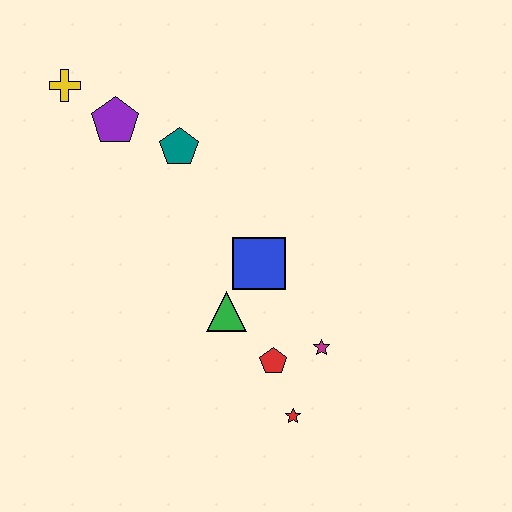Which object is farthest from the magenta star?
The yellow cross is farthest from the magenta star.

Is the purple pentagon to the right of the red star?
No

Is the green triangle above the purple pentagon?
No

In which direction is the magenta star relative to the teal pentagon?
The magenta star is below the teal pentagon.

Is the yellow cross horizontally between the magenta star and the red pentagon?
No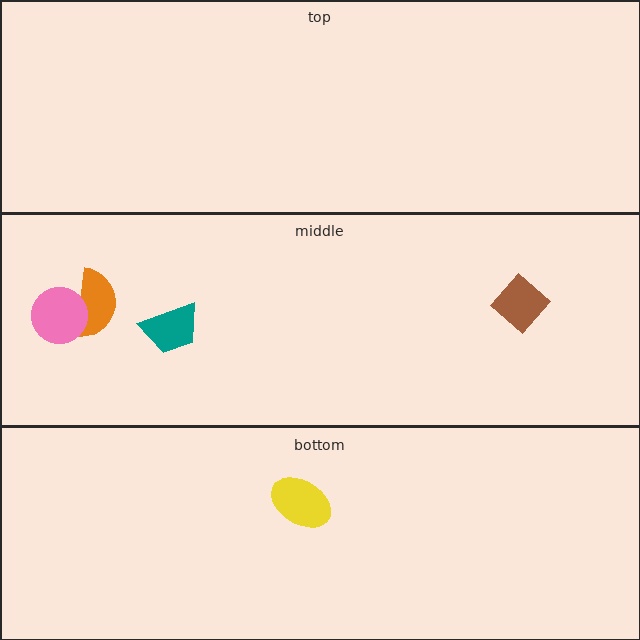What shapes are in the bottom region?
The yellow ellipse.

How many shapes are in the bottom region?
1.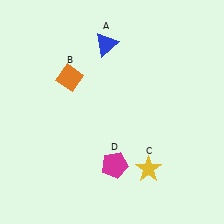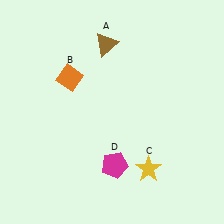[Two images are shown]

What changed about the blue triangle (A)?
In Image 1, A is blue. In Image 2, it changed to brown.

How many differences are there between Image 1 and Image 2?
There is 1 difference between the two images.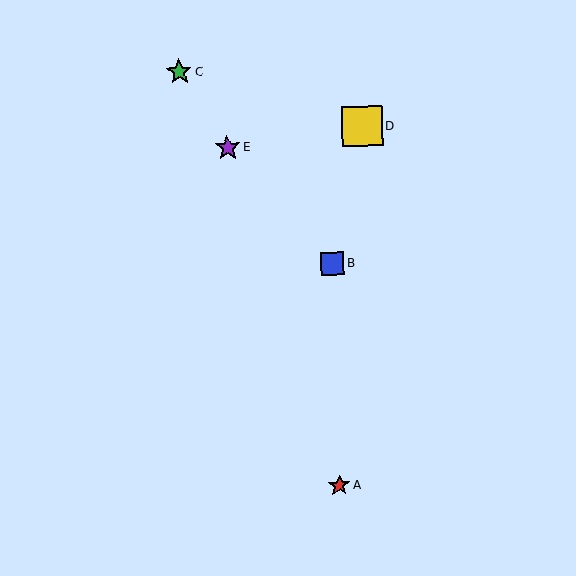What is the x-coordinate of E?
Object E is at x≈227.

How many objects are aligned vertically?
2 objects (A, B) are aligned vertically.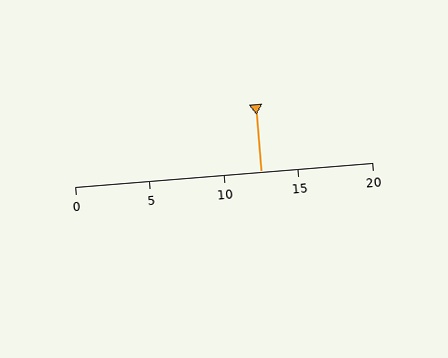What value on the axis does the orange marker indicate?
The marker indicates approximately 12.5.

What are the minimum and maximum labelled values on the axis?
The axis runs from 0 to 20.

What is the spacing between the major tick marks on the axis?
The major ticks are spaced 5 apart.